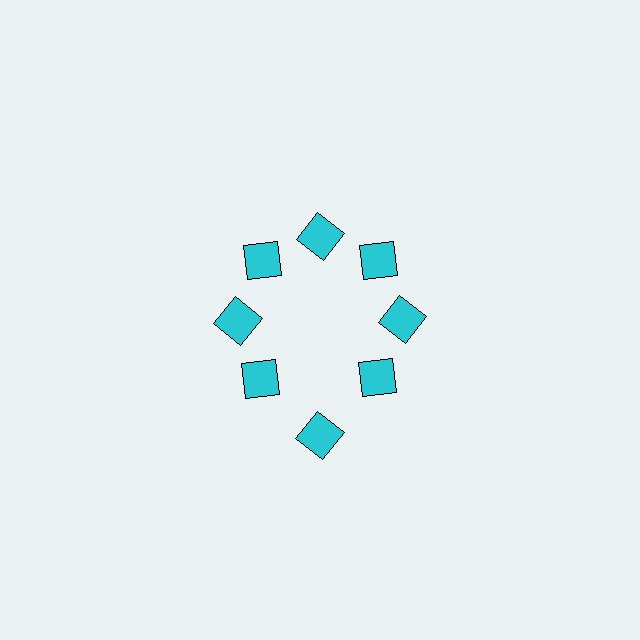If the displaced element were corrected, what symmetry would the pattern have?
It would have 8-fold rotational symmetry — the pattern would map onto itself every 45 degrees.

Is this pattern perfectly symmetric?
No. The 8 cyan squares are arranged in a ring, but one element near the 6 o'clock position is pushed outward from the center, breaking the 8-fold rotational symmetry.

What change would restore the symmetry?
The symmetry would be restored by moving it inward, back onto the ring so that all 8 squares sit at equal angles and equal distance from the center.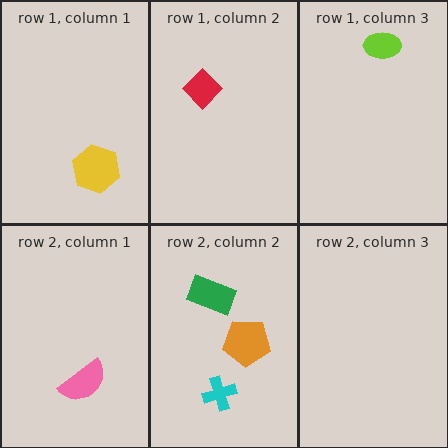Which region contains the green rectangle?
The row 2, column 2 region.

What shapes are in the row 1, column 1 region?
The yellow hexagon.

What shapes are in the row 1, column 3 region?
The lime ellipse.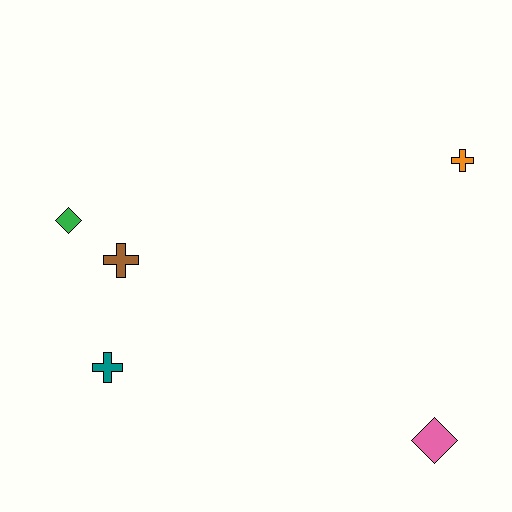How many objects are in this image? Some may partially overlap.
There are 5 objects.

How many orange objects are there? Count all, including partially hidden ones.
There is 1 orange object.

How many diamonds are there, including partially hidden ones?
There are 2 diamonds.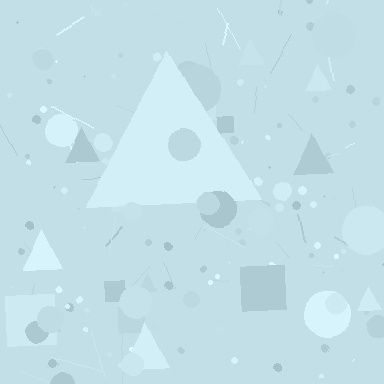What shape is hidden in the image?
A triangle is hidden in the image.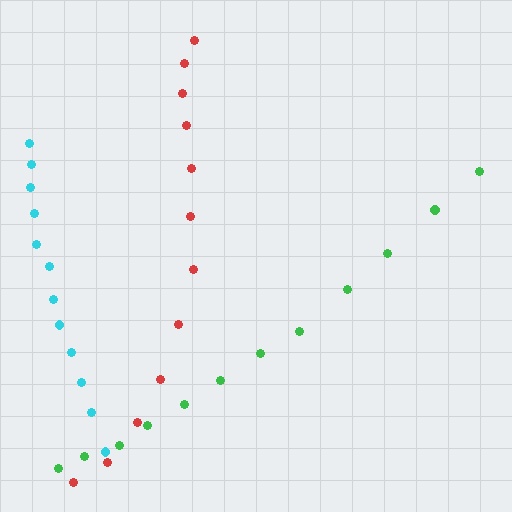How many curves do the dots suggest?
There are 3 distinct paths.